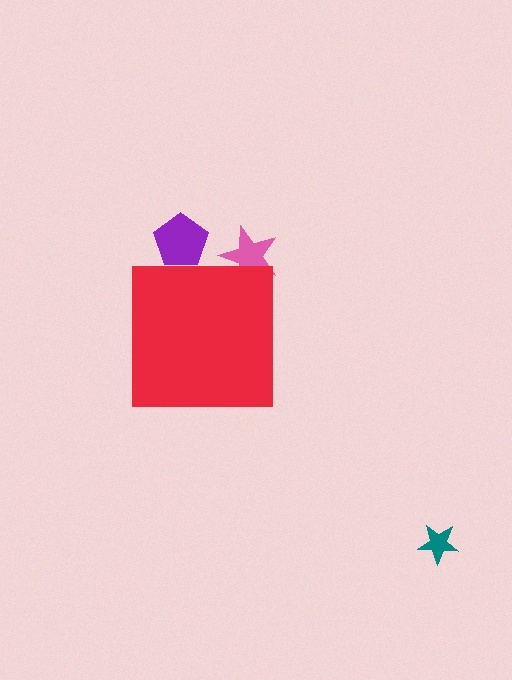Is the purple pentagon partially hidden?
Yes, the purple pentagon is partially hidden behind the red square.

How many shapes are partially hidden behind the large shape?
2 shapes are partially hidden.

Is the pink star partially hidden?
Yes, the pink star is partially hidden behind the red square.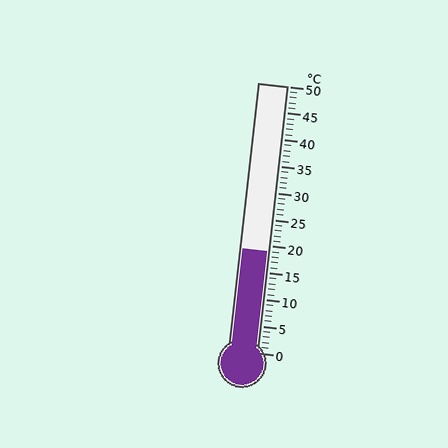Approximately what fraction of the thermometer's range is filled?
The thermometer is filled to approximately 40% of its range.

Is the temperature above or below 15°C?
The temperature is above 15°C.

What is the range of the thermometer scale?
The thermometer scale ranges from 0°C to 50°C.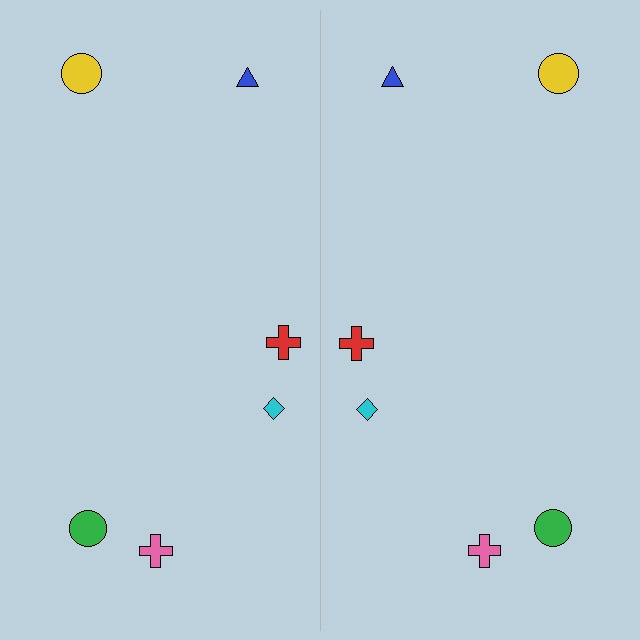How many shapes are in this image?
There are 12 shapes in this image.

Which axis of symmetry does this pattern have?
The pattern has a vertical axis of symmetry running through the center of the image.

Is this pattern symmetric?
Yes, this pattern has bilateral (reflection) symmetry.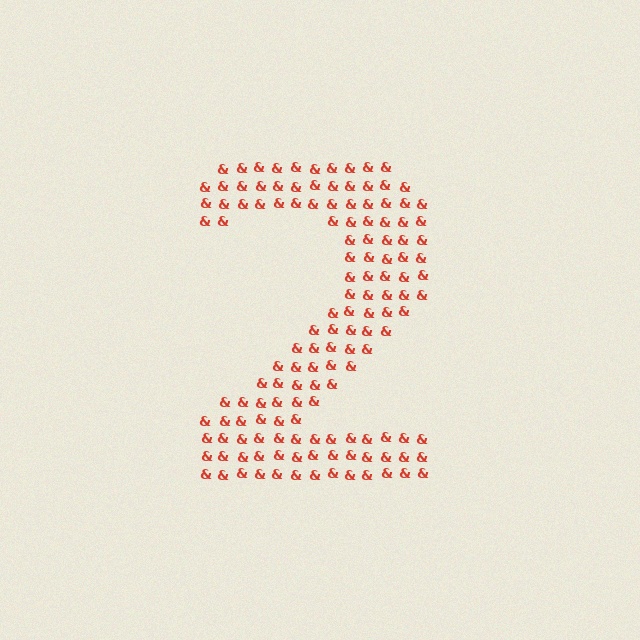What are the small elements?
The small elements are ampersands.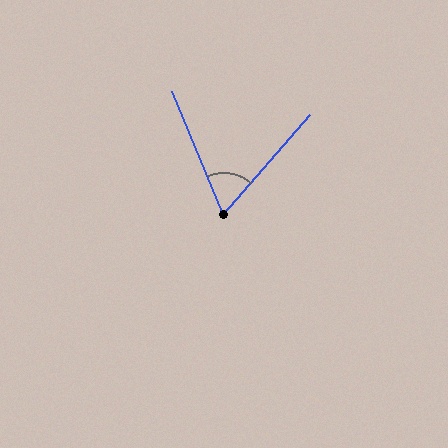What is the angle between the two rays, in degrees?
Approximately 63 degrees.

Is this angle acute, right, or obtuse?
It is acute.